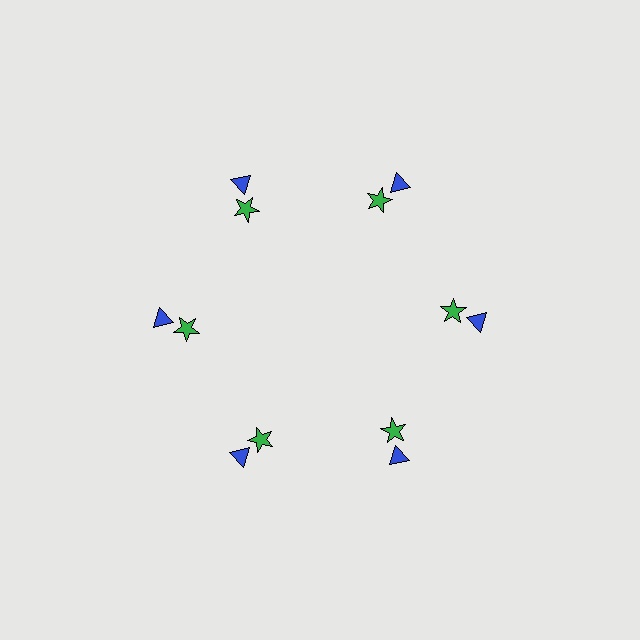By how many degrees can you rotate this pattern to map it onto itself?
The pattern maps onto itself every 60 degrees of rotation.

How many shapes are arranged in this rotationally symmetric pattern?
There are 12 shapes, arranged in 6 groups of 2.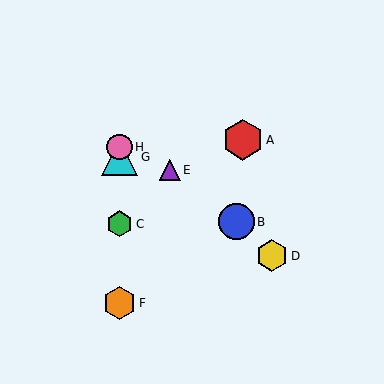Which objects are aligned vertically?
Objects C, F, G, H are aligned vertically.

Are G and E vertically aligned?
No, G is at x≈120 and E is at x≈170.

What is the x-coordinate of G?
Object G is at x≈120.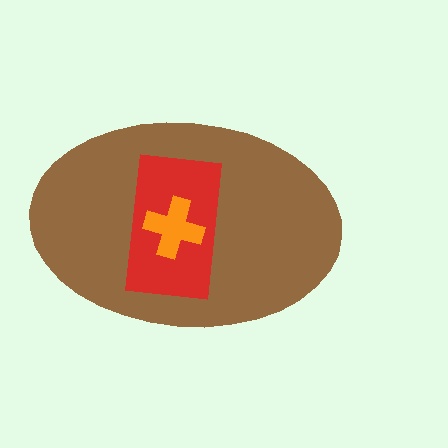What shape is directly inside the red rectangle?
The orange cross.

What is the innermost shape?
The orange cross.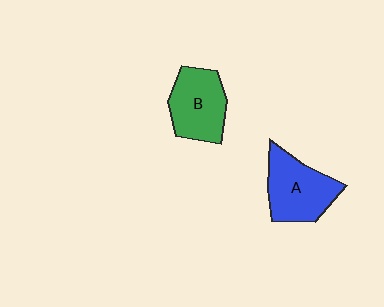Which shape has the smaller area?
Shape B (green).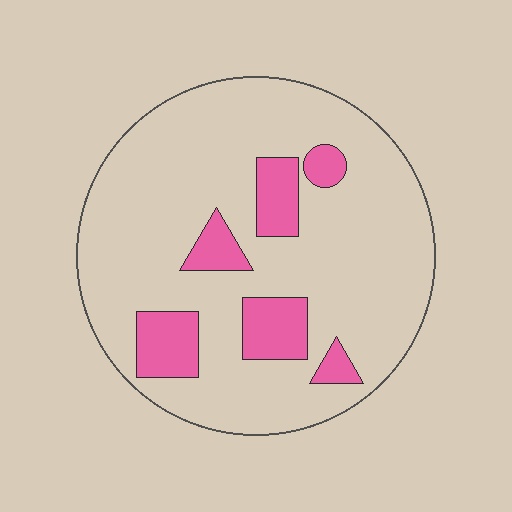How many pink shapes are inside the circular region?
6.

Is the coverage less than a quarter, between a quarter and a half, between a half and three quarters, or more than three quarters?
Less than a quarter.